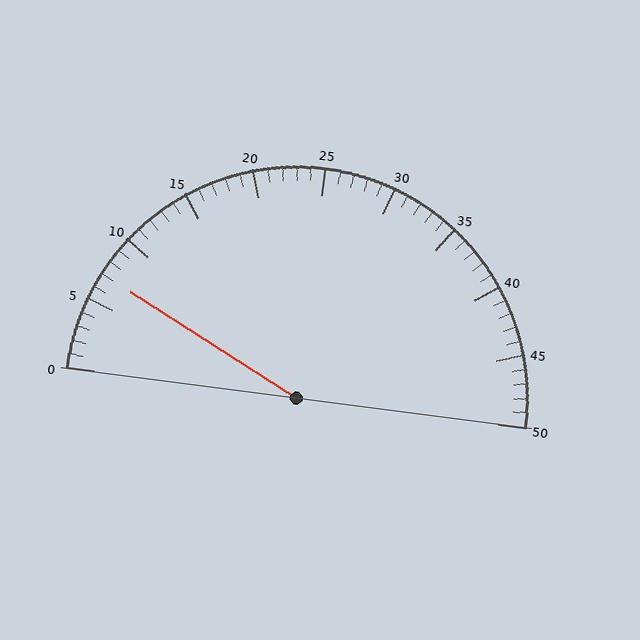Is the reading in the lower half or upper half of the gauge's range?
The reading is in the lower half of the range (0 to 50).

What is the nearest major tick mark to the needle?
The nearest major tick mark is 5.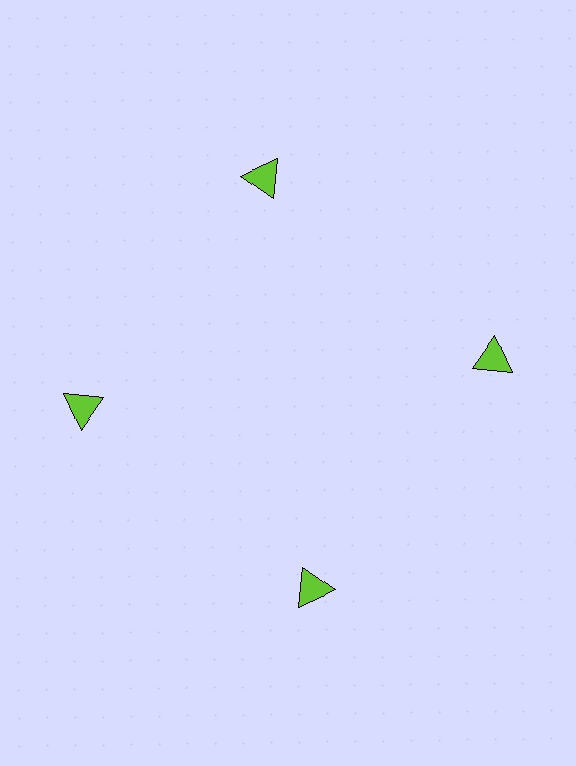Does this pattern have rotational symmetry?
Yes, this pattern has 4-fold rotational symmetry. It looks the same after rotating 90 degrees around the center.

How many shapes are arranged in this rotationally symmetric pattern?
There are 4 shapes, arranged in 4 groups of 1.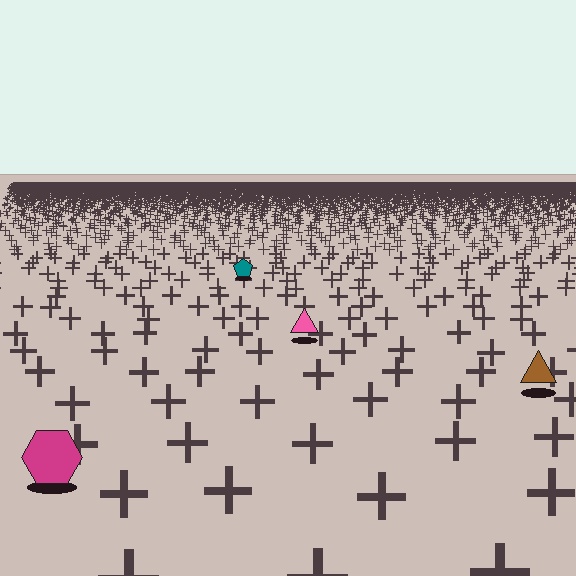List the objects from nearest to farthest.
From nearest to farthest: the magenta hexagon, the brown triangle, the pink triangle, the teal pentagon.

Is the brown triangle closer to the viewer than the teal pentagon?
Yes. The brown triangle is closer — you can tell from the texture gradient: the ground texture is coarser near it.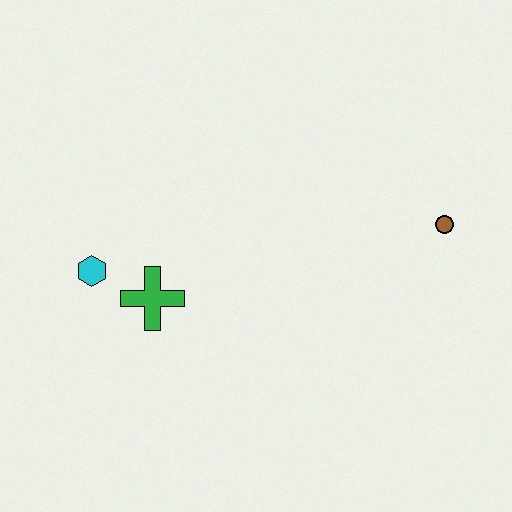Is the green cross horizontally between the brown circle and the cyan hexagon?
Yes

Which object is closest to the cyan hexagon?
The green cross is closest to the cyan hexagon.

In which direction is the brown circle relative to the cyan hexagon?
The brown circle is to the right of the cyan hexagon.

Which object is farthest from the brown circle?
The cyan hexagon is farthest from the brown circle.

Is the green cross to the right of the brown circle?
No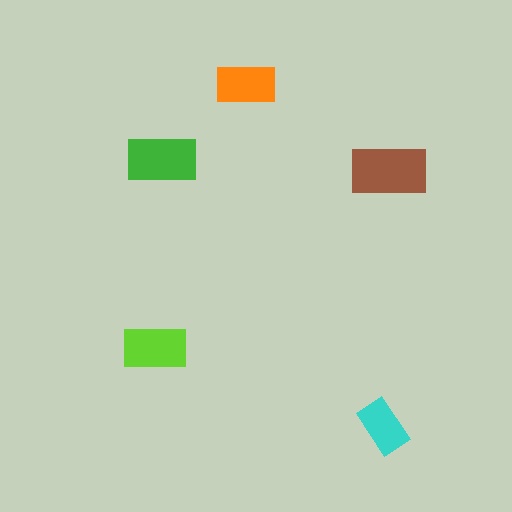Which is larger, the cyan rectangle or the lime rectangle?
The lime one.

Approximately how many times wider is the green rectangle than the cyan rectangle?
About 1.5 times wider.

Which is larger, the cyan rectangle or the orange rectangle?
The orange one.